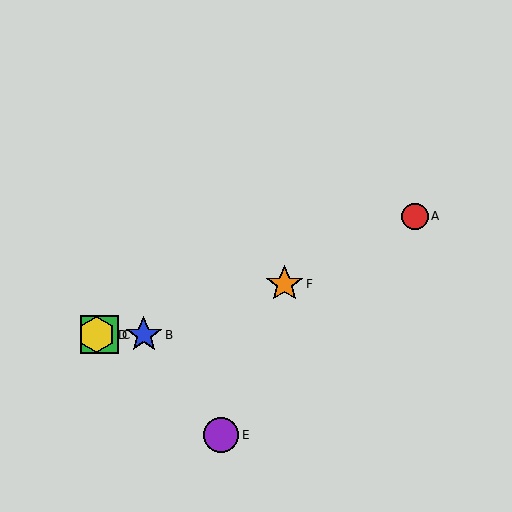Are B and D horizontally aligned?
Yes, both are at y≈335.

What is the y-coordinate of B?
Object B is at y≈335.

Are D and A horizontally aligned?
No, D is at y≈335 and A is at y≈216.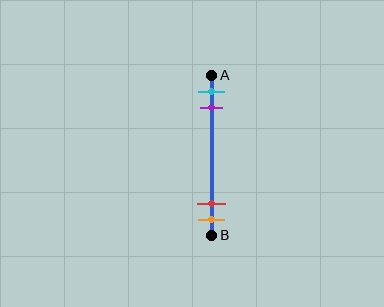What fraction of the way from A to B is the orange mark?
The orange mark is approximately 90% (0.9) of the way from A to B.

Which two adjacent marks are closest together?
The red and orange marks are the closest adjacent pair.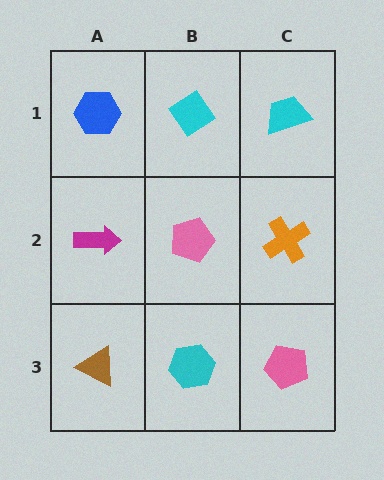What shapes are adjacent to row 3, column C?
An orange cross (row 2, column C), a cyan hexagon (row 3, column B).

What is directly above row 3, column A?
A magenta arrow.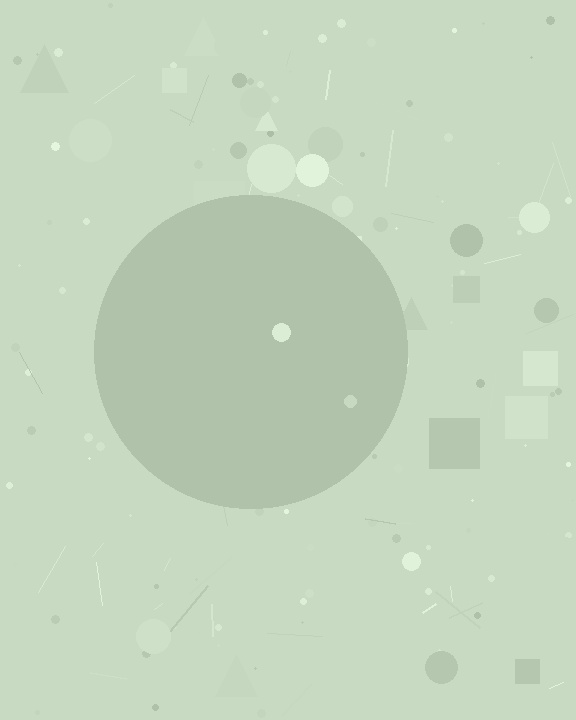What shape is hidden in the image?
A circle is hidden in the image.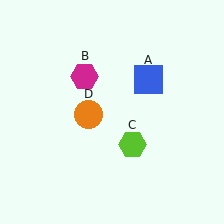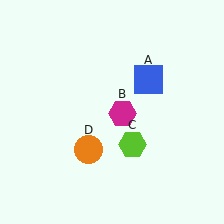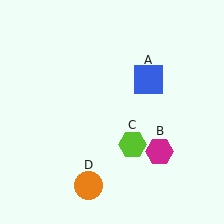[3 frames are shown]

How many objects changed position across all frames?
2 objects changed position: magenta hexagon (object B), orange circle (object D).